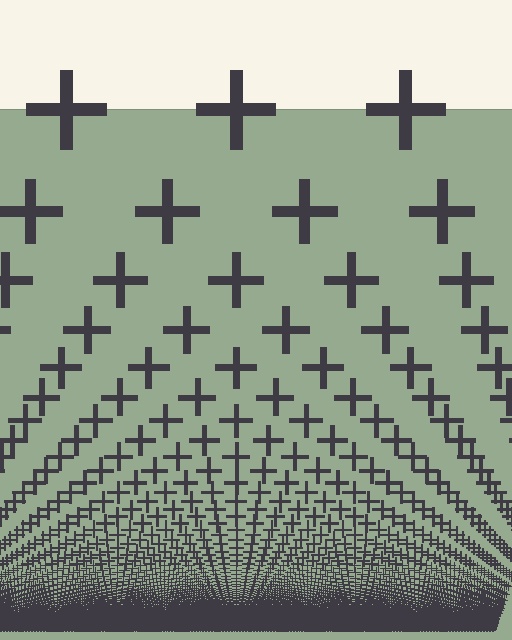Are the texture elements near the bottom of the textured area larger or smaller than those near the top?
Smaller. The gradient is inverted — elements near the bottom are smaller and denser.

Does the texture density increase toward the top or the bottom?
Density increases toward the bottom.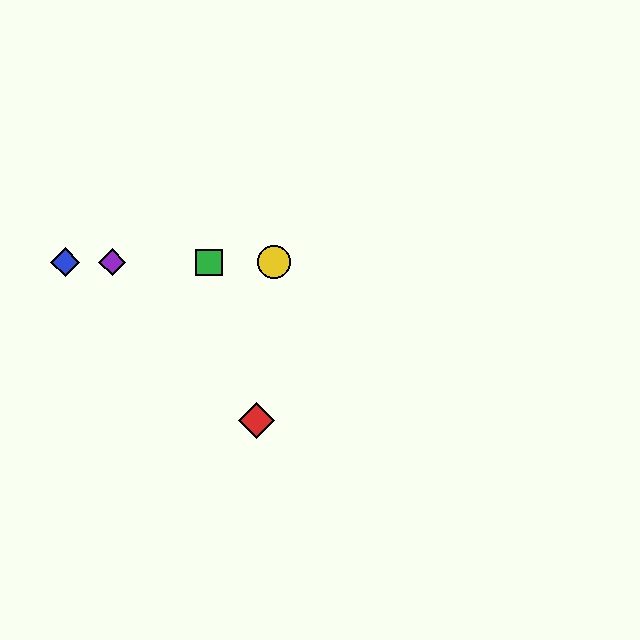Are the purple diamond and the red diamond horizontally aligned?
No, the purple diamond is at y≈262 and the red diamond is at y≈420.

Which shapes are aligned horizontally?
The blue diamond, the green square, the yellow circle, the purple diamond are aligned horizontally.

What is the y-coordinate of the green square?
The green square is at y≈262.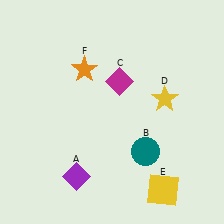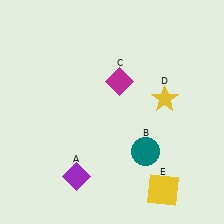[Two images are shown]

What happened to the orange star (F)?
The orange star (F) was removed in Image 2. It was in the top-left area of Image 1.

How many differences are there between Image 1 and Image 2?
There is 1 difference between the two images.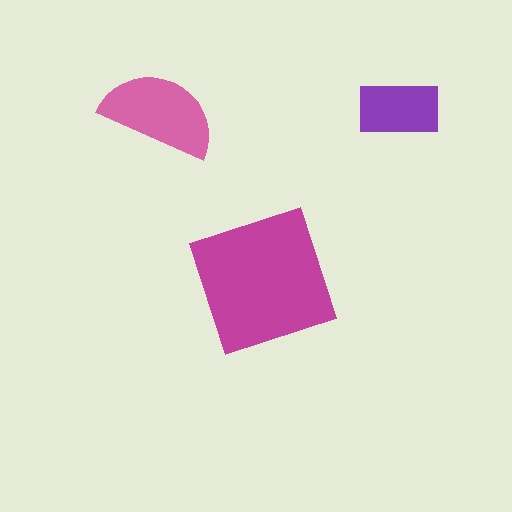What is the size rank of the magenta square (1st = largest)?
1st.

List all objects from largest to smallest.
The magenta square, the pink semicircle, the purple rectangle.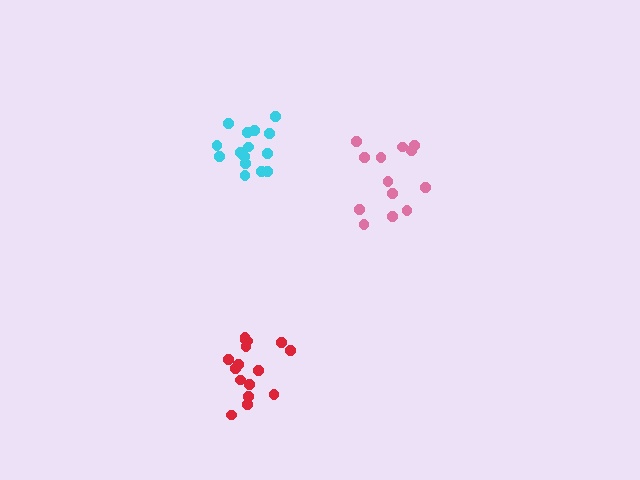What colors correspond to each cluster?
The clusters are colored: cyan, pink, red.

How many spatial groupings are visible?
There are 3 spatial groupings.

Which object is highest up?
The cyan cluster is topmost.